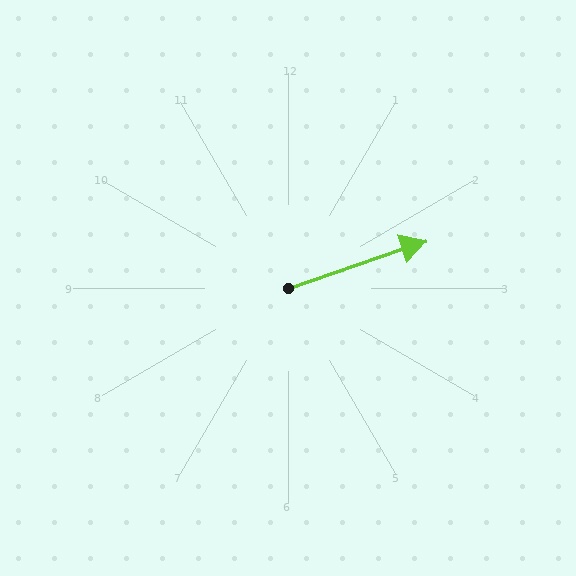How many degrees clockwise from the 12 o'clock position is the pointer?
Approximately 71 degrees.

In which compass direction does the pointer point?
East.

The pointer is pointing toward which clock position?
Roughly 2 o'clock.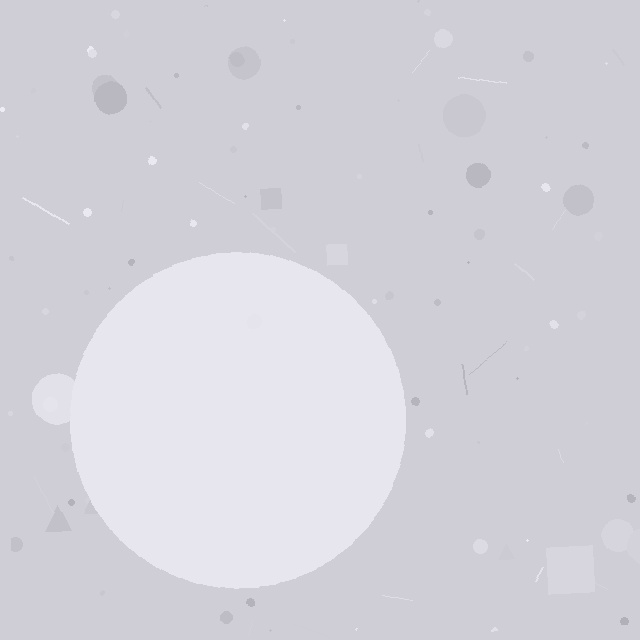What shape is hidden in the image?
A circle is hidden in the image.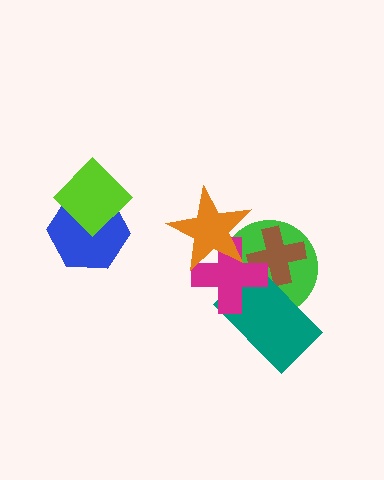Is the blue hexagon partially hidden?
Yes, it is partially covered by another shape.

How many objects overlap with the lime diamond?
1 object overlaps with the lime diamond.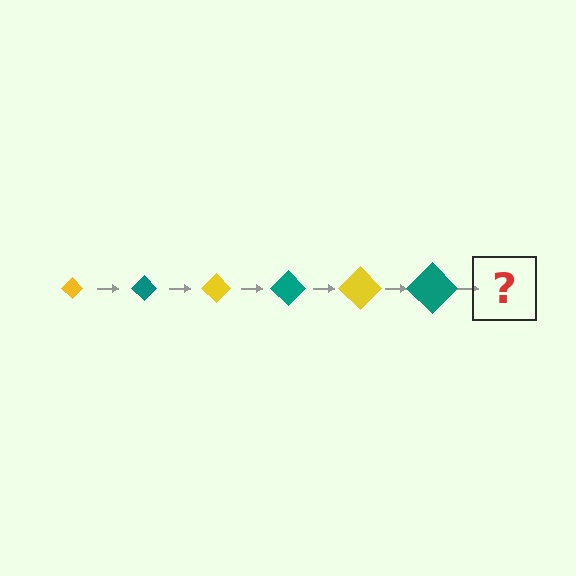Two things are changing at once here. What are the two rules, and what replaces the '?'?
The two rules are that the diamond grows larger each step and the color cycles through yellow and teal. The '?' should be a yellow diamond, larger than the previous one.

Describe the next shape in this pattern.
It should be a yellow diamond, larger than the previous one.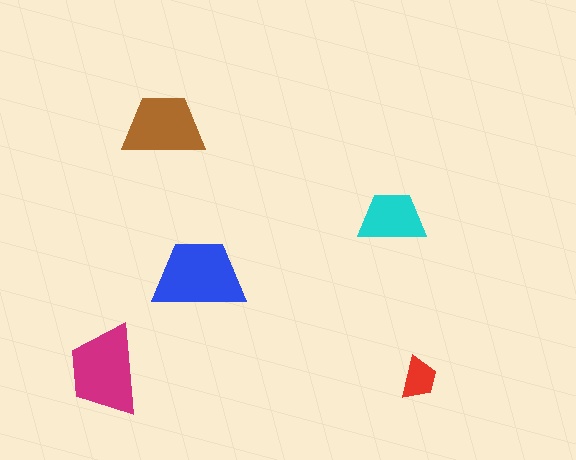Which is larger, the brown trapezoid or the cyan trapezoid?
The brown one.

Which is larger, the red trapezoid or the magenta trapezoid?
The magenta one.